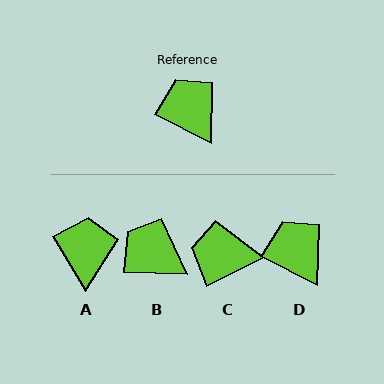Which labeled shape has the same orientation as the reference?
D.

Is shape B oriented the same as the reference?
No, it is off by about 26 degrees.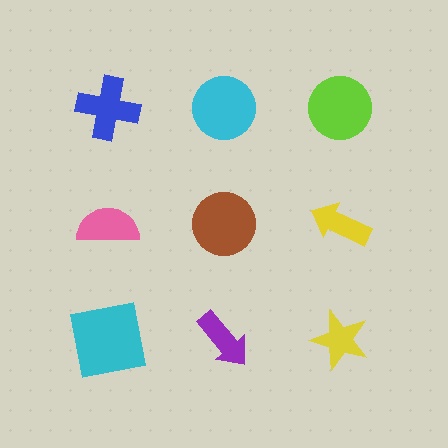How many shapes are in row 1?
3 shapes.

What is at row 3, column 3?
A yellow star.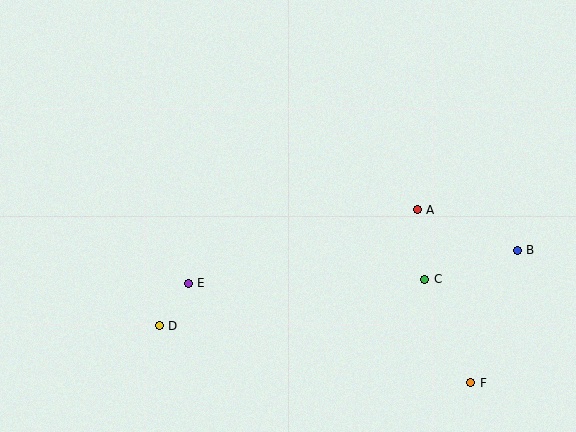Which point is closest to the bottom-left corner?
Point D is closest to the bottom-left corner.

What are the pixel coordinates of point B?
Point B is at (517, 250).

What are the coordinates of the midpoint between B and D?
The midpoint between B and D is at (338, 288).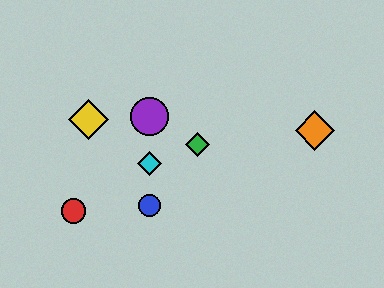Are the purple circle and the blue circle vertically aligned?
Yes, both are at x≈149.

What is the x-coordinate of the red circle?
The red circle is at x≈73.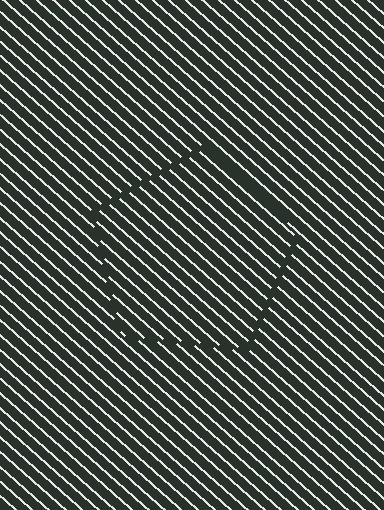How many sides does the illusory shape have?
5 sides — the line-ends trace a pentagon.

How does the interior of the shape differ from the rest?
The interior of the shape contains the same grating, shifted by half a period — the contour is defined by the phase discontinuity where line-ends from the inner and outer gratings abut.